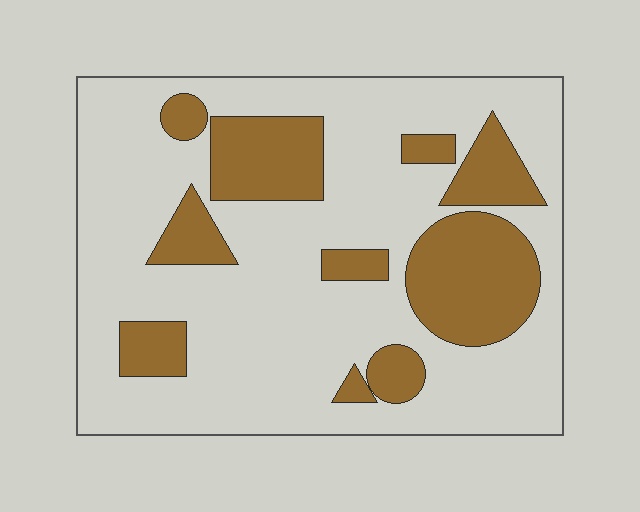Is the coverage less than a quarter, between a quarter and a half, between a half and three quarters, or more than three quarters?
Between a quarter and a half.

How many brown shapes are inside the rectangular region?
10.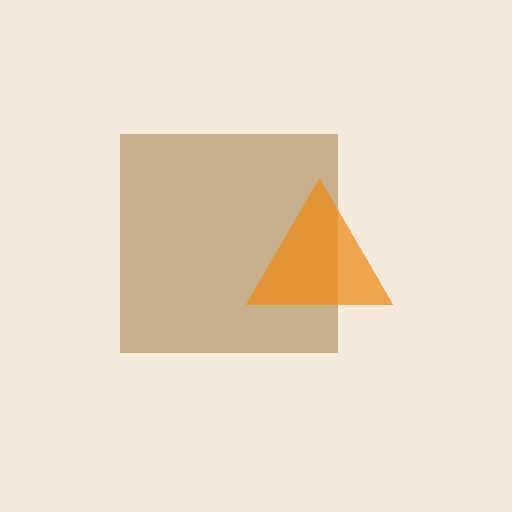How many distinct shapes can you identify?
There are 2 distinct shapes: a brown square, an orange triangle.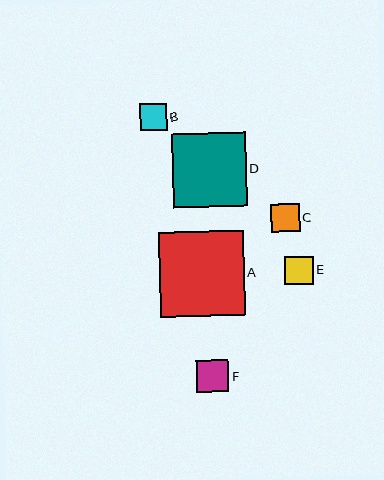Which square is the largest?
Square A is the largest with a size of approximately 85 pixels.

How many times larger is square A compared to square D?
Square A is approximately 1.1 times the size of square D.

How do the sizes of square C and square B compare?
Square C and square B are approximately the same size.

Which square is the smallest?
Square B is the smallest with a size of approximately 27 pixels.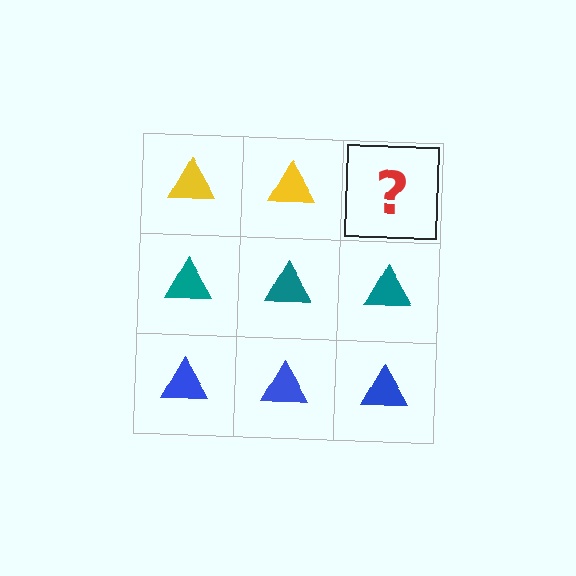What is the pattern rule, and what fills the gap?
The rule is that each row has a consistent color. The gap should be filled with a yellow triangle.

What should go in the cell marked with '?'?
The missing cell should contain a yellow triangle.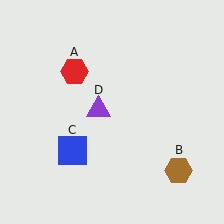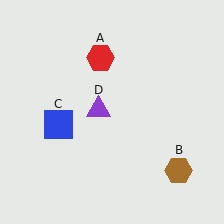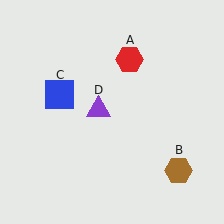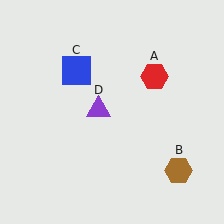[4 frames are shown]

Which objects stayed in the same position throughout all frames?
Brown hexagon (object B) and purple triangle (object D) remained stationary.